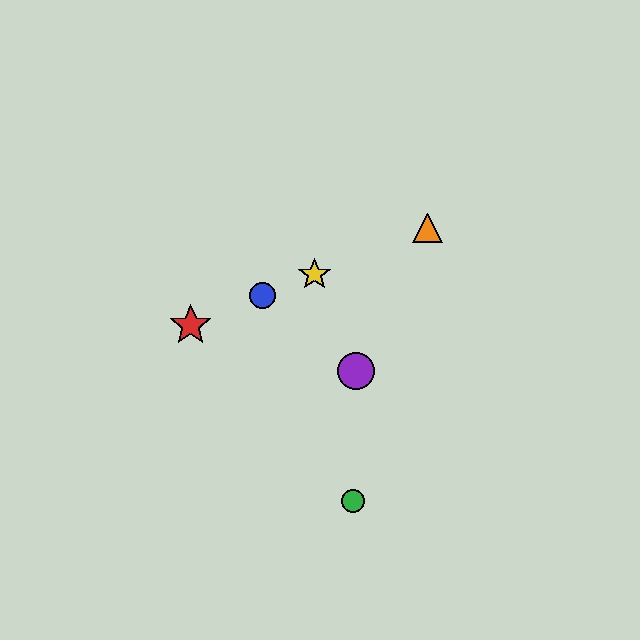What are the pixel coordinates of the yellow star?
The yellow star is at (314, 275).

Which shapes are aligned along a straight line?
The red star, the blue circle, the yellow star, the orange triangle are aligned along a straight line.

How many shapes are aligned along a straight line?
4 shapes (the red star, the blue circle, the yellow star, the orange triangle) are aligned along a straight line.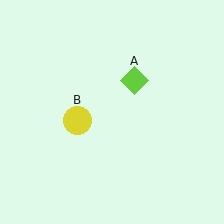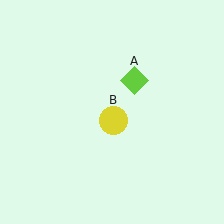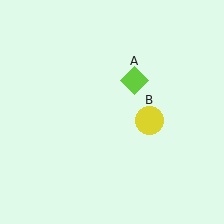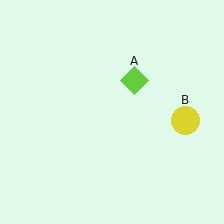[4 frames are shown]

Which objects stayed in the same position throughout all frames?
Lime diamond (object A) remained stationary.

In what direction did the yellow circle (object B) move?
The yellow circle (object B) moved right.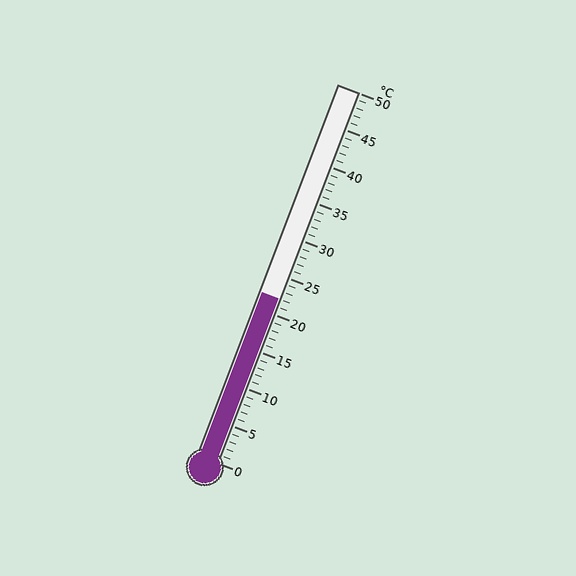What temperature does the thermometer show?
The thermometer shows approximately 22°C.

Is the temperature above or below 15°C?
The temperature is above 15°C.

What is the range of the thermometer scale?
The thermometer scale ranges from 0°C to 50°C.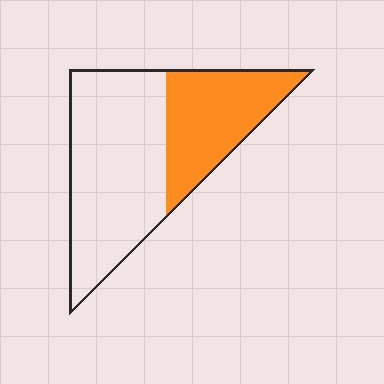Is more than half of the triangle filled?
No.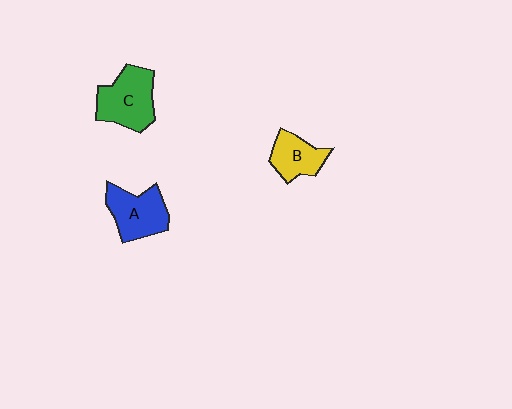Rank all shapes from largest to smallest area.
From largest to smallest: C (green), A (blue), B (yellow).